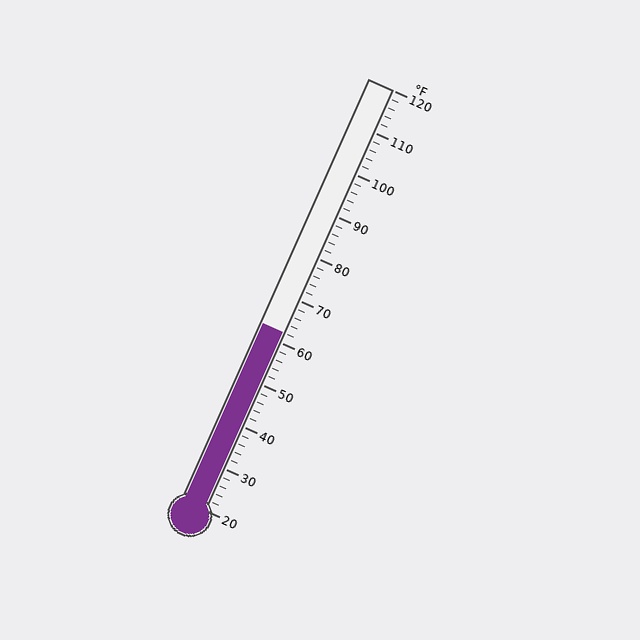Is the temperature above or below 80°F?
The temperature is below 80°F.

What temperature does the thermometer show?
The thermometer shows approximately 62°F.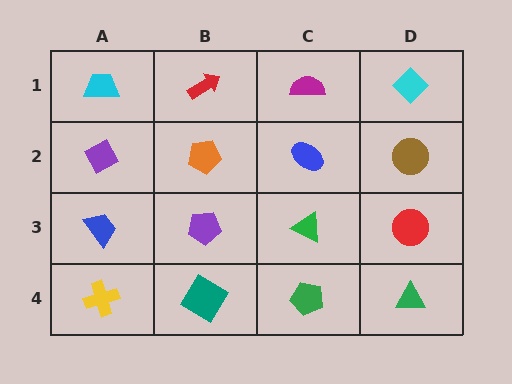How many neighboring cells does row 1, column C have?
3.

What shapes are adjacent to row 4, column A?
A blue trapezoid (row 3, column A), a teal diamond (row 4, column B).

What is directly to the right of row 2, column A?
An orange pentagon.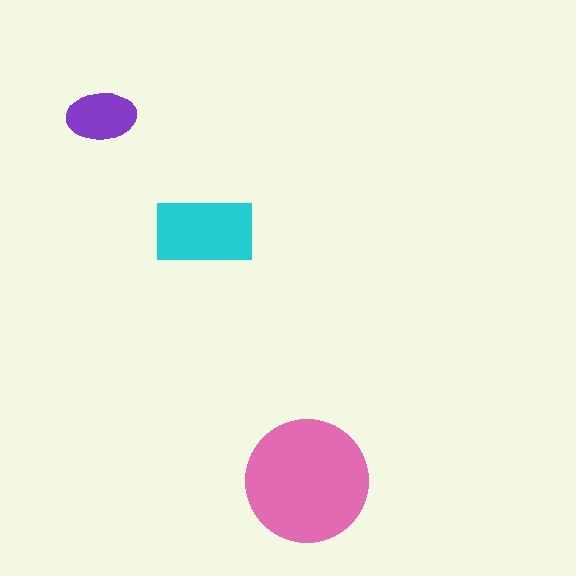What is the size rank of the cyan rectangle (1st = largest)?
2nd.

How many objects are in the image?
There are 3 objects in the image.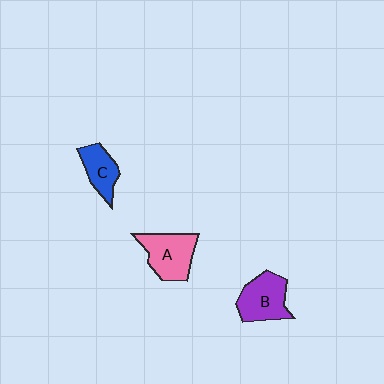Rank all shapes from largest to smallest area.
From largest to smallest: A (pink), B (purple), C (blue).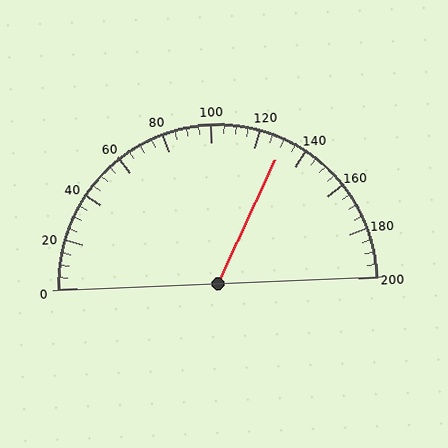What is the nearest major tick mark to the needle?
The nearest major tick mark is 120.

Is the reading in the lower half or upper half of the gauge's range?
The reading is in the upper half of the range (0 to 200).